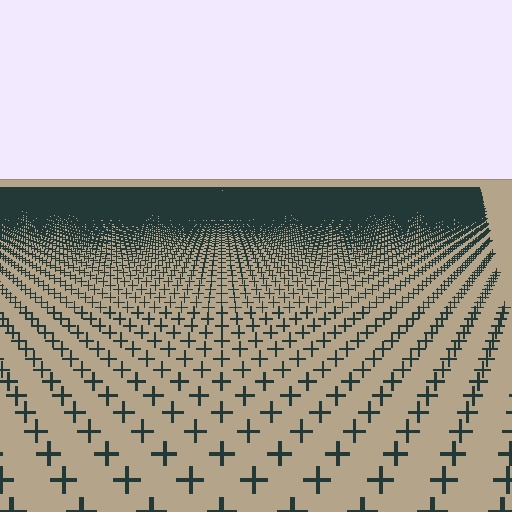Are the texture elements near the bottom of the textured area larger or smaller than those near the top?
Larger. Near the bottom, elements are closer to the viewer and appear at a bigger on-screen size.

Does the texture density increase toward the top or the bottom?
Density increases toward the top.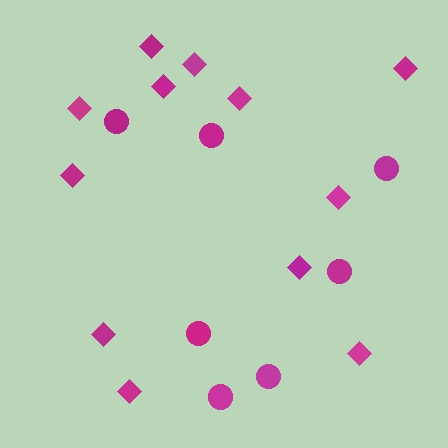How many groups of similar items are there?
There are 2 groups: one group of diamonds (12) and one group of circles (7).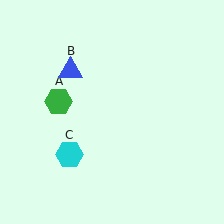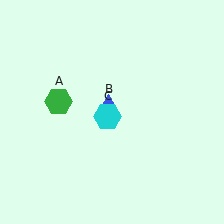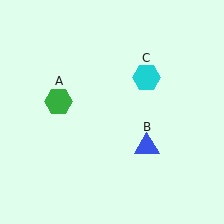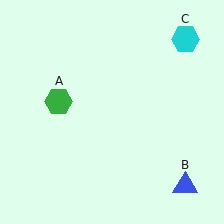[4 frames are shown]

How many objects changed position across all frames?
2 objects changed position: blue triangle (object B), cyan hexagon (object C).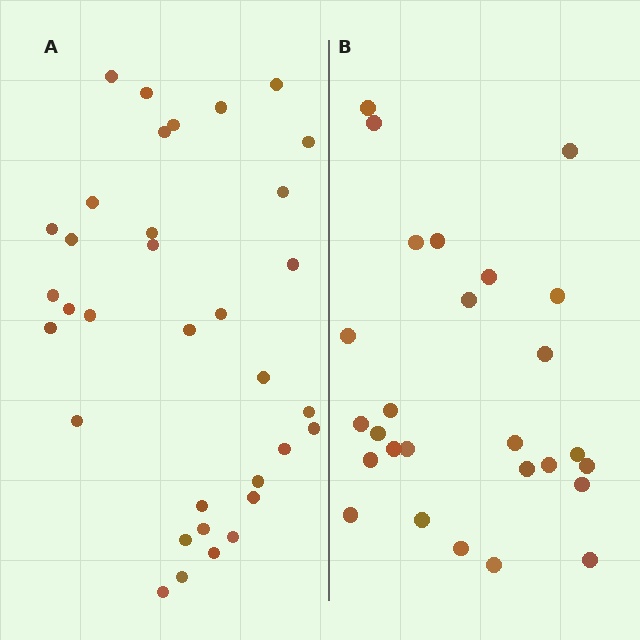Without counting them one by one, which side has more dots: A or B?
Region A (the left region) has more dots.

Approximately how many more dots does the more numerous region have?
Region A has roughly 8 or so more dots than region B.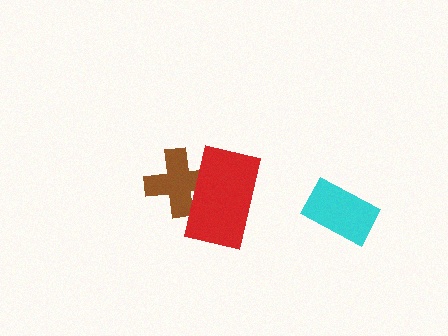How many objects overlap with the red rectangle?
1 object overlaps with the red rectangle.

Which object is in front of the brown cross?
The red rectangle is in front of the brown cross.